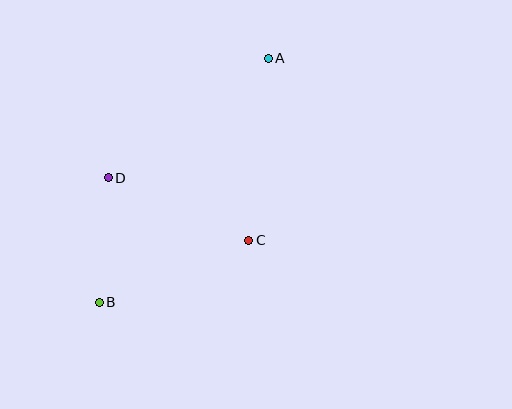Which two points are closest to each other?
Points B and D are closest to each other.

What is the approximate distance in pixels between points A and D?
The distance between A and D is approximately 200 pixels.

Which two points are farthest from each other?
Points A and B are farthest from each other.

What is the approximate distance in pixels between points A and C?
The distance between A and C is approximately 183 pixels.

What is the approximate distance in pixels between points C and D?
The distance between C and D is approximately 154 pixels.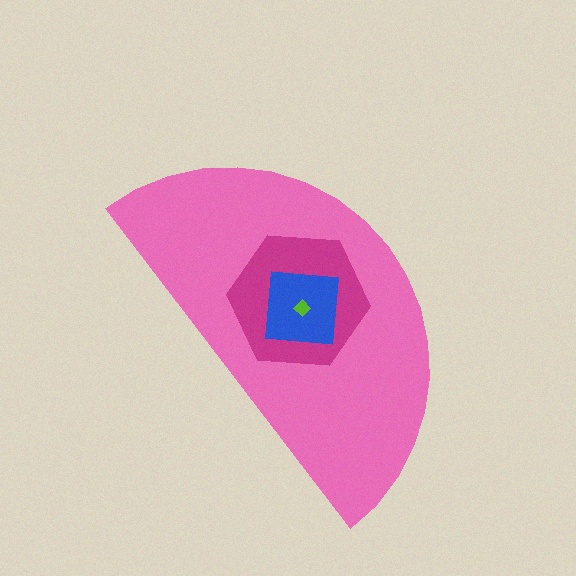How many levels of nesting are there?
4.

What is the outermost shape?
The pink semicircle.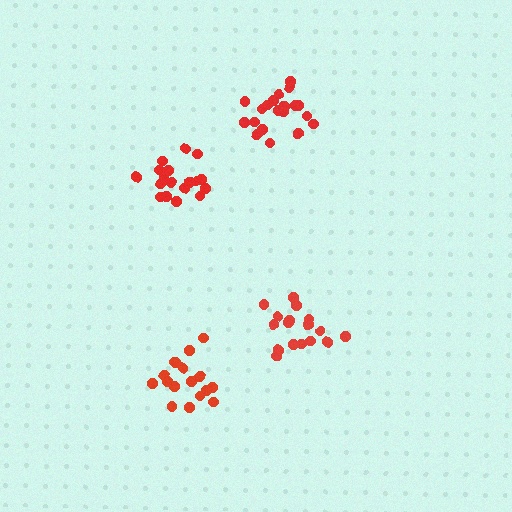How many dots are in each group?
Group 1: 17 dots, Group 2: 19 dots, Group 3: 17 dots, Group 4: 20 dots (73 total).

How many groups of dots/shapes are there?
There are 4 groups.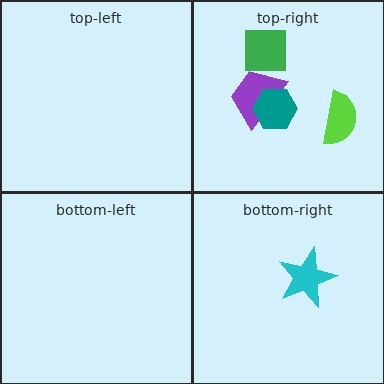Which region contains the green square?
The top-right region.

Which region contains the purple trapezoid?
The top-right region.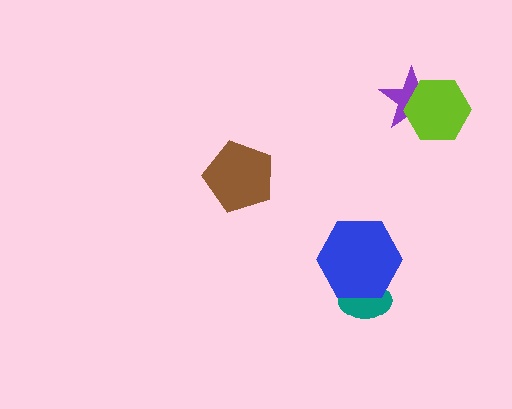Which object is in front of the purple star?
The lime hexagon is in front of the purple star.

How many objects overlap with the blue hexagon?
1 object overlaps with the blue hexagon.